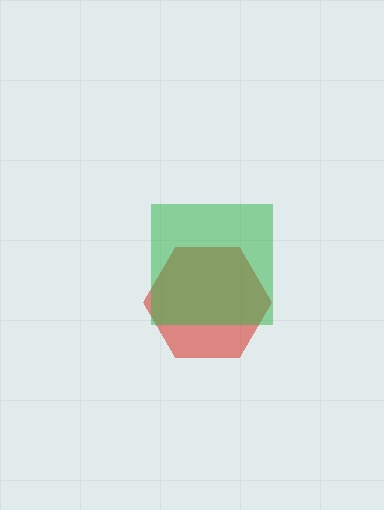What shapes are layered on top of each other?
The layered shapes are: a red hexagon, a green square.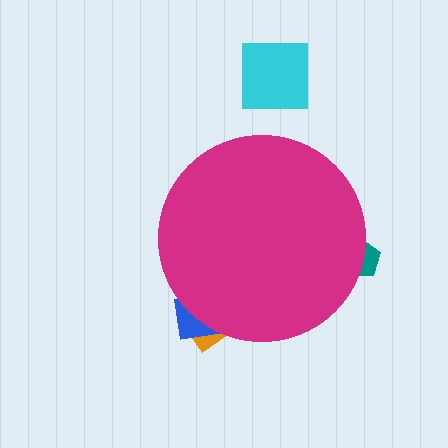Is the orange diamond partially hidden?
Yes, the orange diamond is partially hidden behind the magenta circle.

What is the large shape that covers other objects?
A magenta circle.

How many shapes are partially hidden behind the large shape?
3 shapes are partially hidden.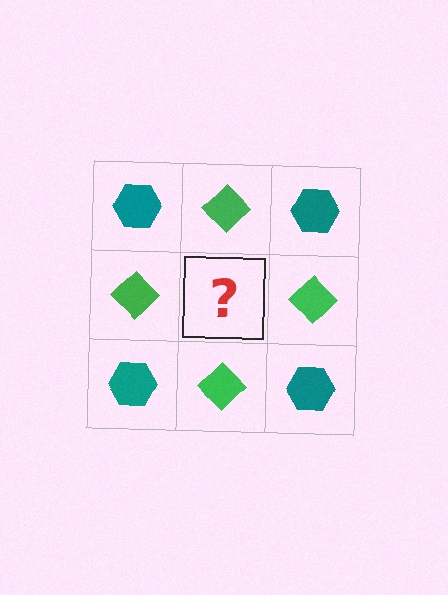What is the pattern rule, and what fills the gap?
The rule is that it alternates teal hexagon and green diamond in a checkerboard pattern. The gap should be filled with a teal hexagon.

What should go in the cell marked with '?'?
The missing cell should contain a teal hexagon.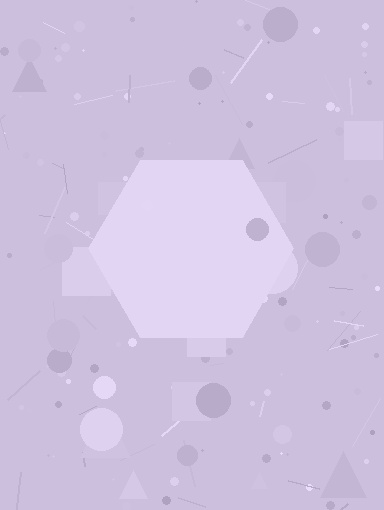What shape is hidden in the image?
A hexagon is hidden in the image.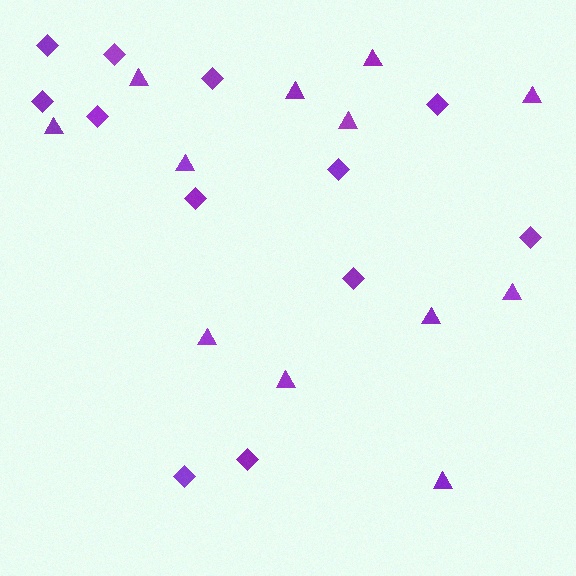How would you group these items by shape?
There are 2 groups: one group of diamonds (12) and one group of triangles (12).